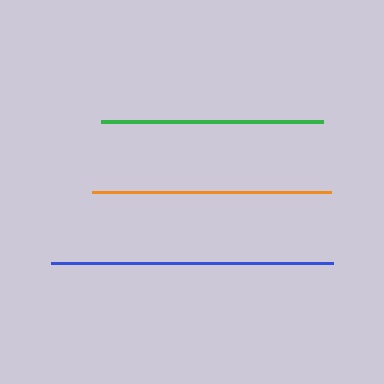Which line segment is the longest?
The blue line is the longest at approximately 282 pixels.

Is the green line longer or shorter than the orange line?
The orange line is longer than the green line.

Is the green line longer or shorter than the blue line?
The blue line is longer than the green line.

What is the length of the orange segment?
The orange segment is approximately 239 pixels long.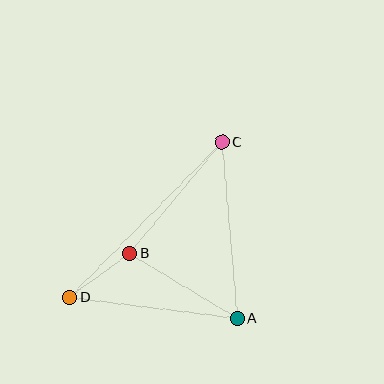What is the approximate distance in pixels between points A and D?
The distance between A and D is approximately 169 pixels.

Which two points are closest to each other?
Points B and D are closest to each other.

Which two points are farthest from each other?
Points C and D are farthest from each other.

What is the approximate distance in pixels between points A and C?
The distance between A and C is approximately 177 pixels.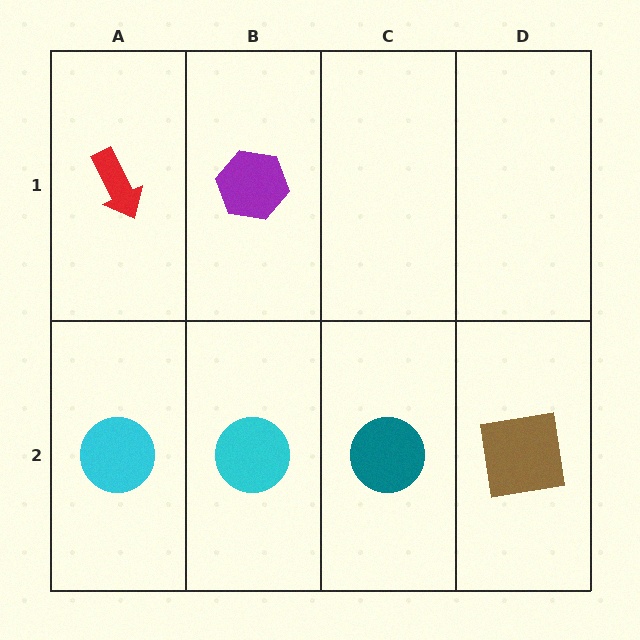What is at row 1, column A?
A red arrow.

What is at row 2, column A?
A cyan circle.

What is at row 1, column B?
A purple hexagon.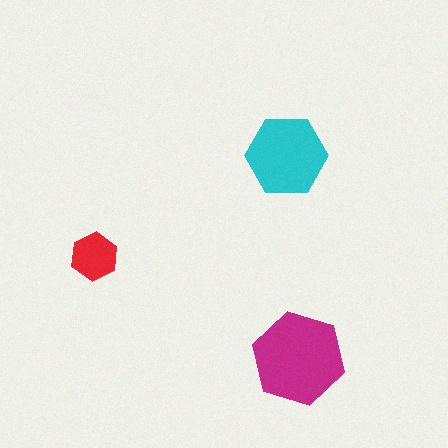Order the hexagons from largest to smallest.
the magenta one, the cyan one, the red one.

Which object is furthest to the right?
The magenta hexagon is rightmost.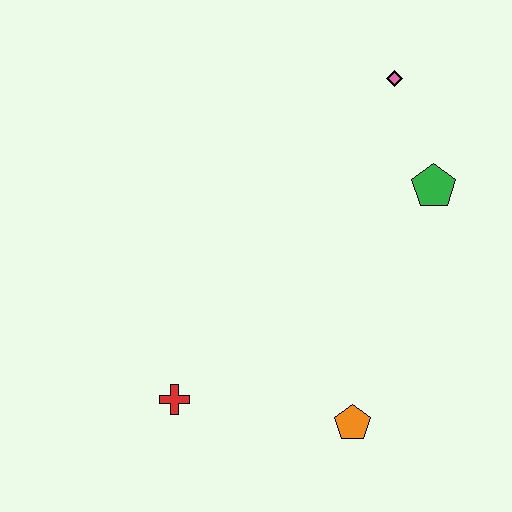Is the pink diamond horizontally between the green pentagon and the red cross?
Yes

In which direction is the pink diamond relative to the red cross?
The pink diamond is above the red cross.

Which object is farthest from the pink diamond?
The red cross is farthest from the pink diamond.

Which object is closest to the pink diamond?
The green pentagon is closest to the pink diamond.